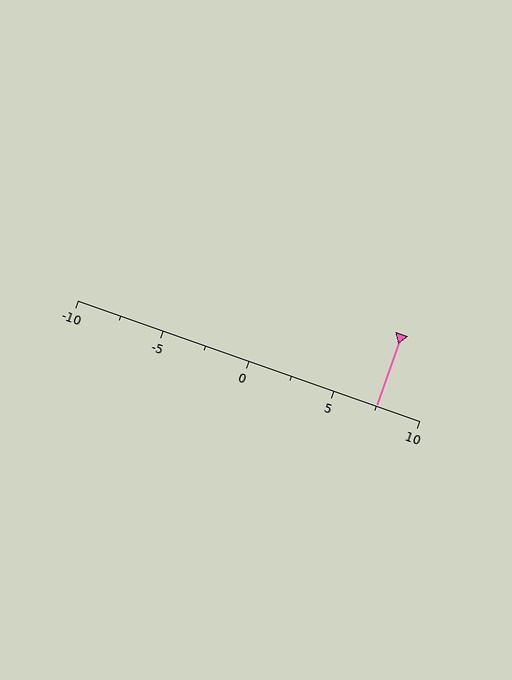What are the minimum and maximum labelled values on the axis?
The axis runs from -10 to 10.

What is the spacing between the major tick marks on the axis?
The major ticks are spaced 5 apart.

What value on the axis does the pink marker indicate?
The marker indicates approximately 7.5.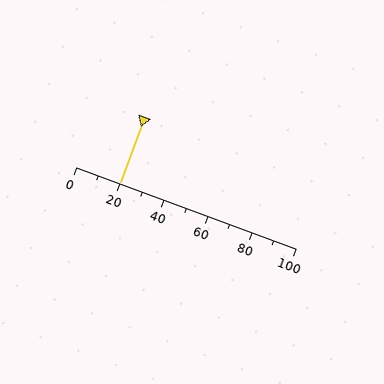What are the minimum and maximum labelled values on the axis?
The axis runs from 0 to 100.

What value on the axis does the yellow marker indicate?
The marker indicates approximately 20.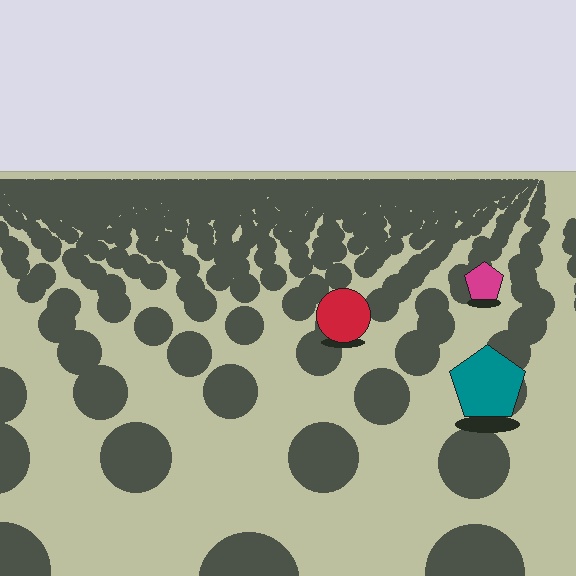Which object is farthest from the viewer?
The magenta pentagon is farthest from the viewer. It appears smaller and the ground texture around it is denser.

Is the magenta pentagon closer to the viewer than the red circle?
No. The red circle is closer — you can tell from the texture gradient: the ground texture is coarser near it.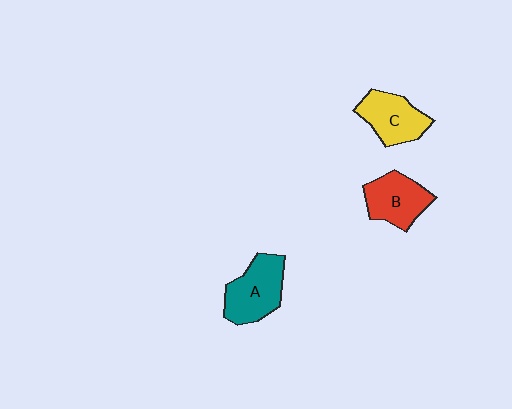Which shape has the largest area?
Shape A (teal).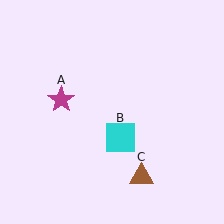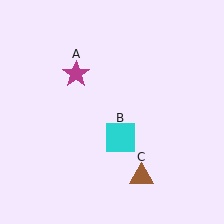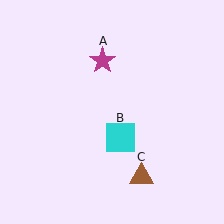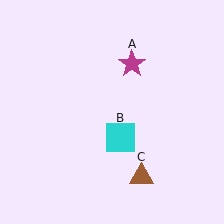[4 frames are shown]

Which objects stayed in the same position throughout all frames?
Cyan square (object B) and brown triangle (object C) remained stationary.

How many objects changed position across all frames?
1 object changed position: magenta star (object A).